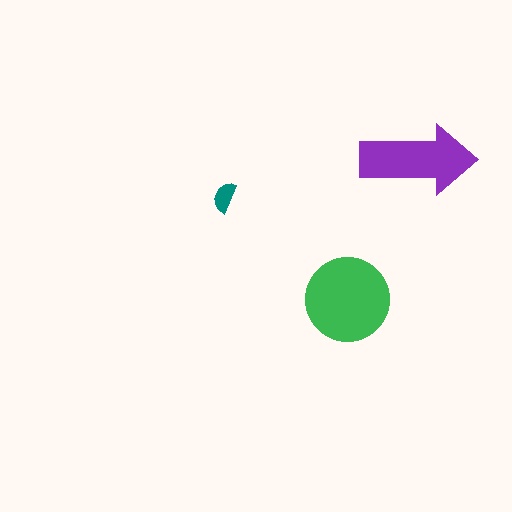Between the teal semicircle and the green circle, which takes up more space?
The green circle.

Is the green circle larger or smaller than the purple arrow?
Larger.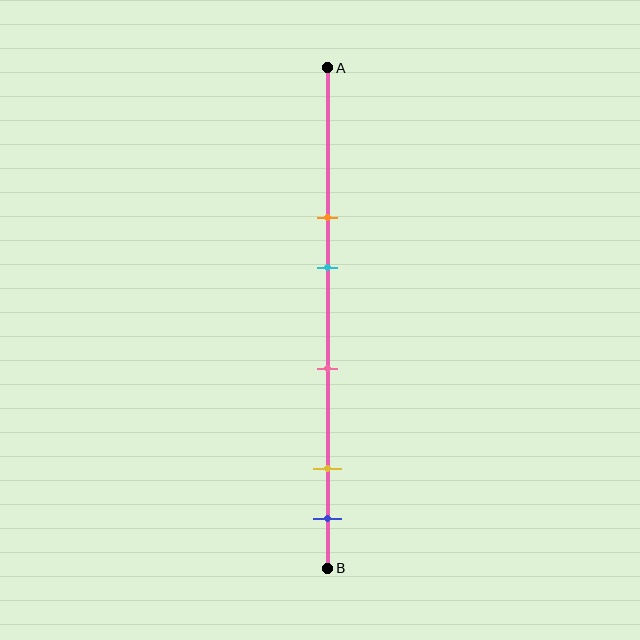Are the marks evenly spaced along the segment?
No, the marks are not evenly spaced.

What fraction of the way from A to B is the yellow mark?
The yellow mark is approximately 80% (0.8) of the way from A to B.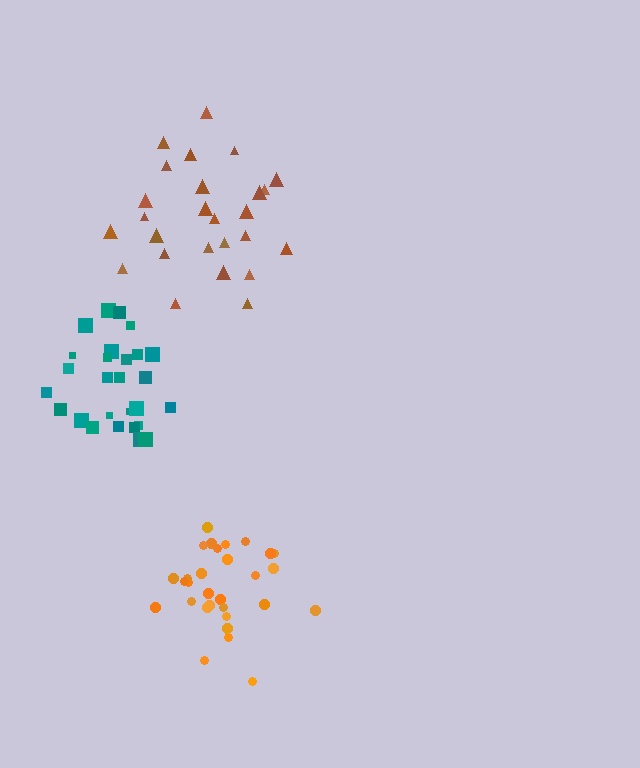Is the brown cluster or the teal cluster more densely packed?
Teal.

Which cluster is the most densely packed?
Orange.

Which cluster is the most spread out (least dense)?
Brown.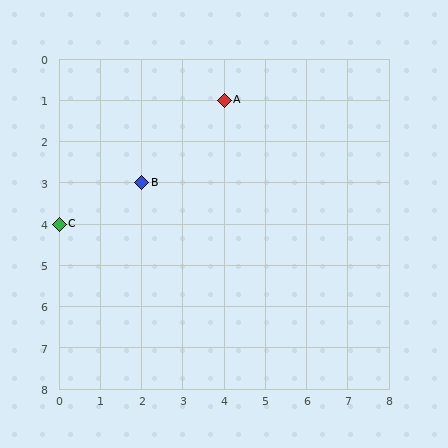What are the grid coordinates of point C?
Point C is at grid coordinates (0, 4).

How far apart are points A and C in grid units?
Points A and C are 4 columns and 3 rows apart (about 5.0 grid units diagonally).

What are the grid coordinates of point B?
Point B is at grid coordinates (2, 3).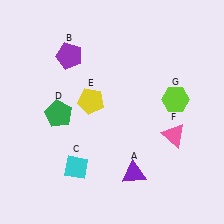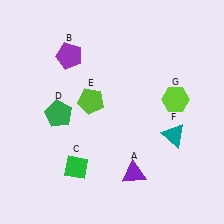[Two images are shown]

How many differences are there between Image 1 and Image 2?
There are 3 differences between the two images.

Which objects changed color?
C changed from cyan to green. E changed from yellow to lime. F changed from pink to teal.